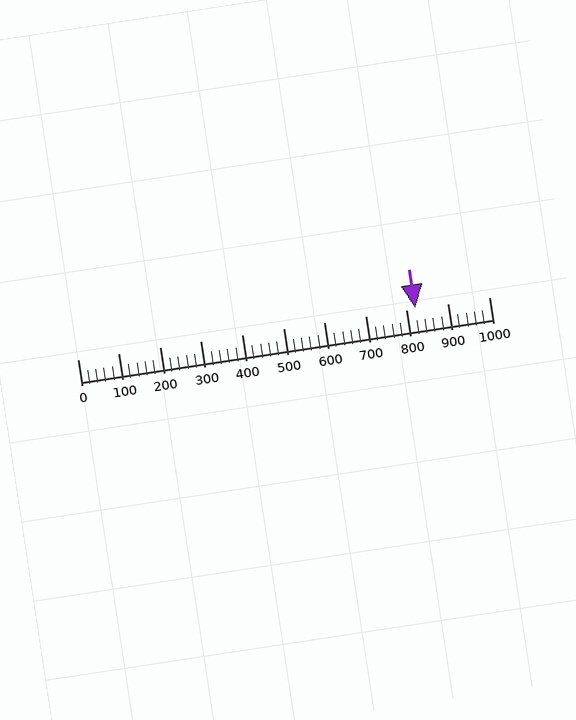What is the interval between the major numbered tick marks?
The major tick marks are spaced 100 units apart.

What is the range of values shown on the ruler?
The ruler shows values from 0 to 1000.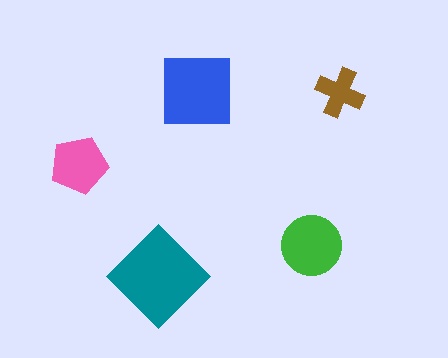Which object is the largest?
The teal diamond.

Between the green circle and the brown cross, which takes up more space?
The green circle.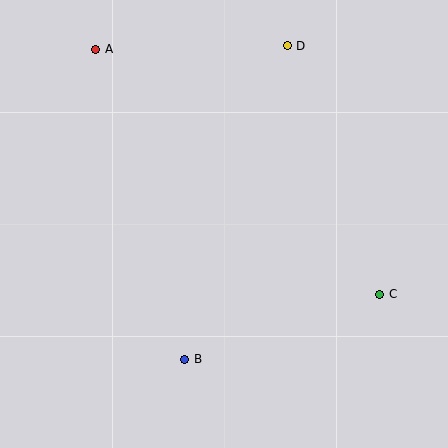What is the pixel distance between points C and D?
The distance between C and D is 265 pixels.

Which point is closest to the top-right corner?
Point D is closest to the top-right corner.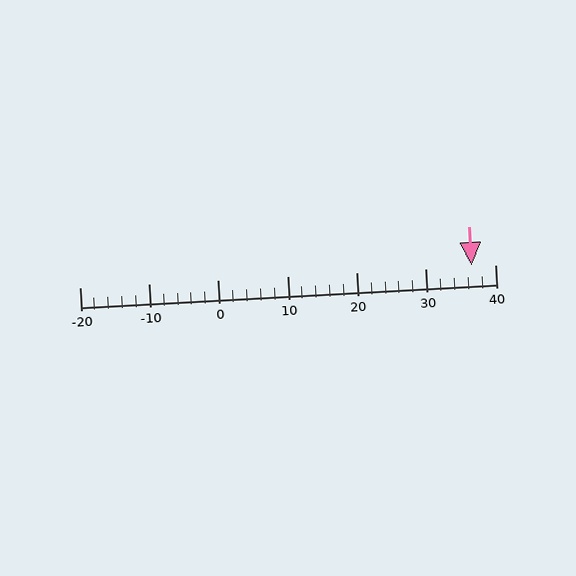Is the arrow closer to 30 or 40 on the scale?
The arrow is closer to 40.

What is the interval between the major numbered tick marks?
The major tick marks are spaced 10 units apart.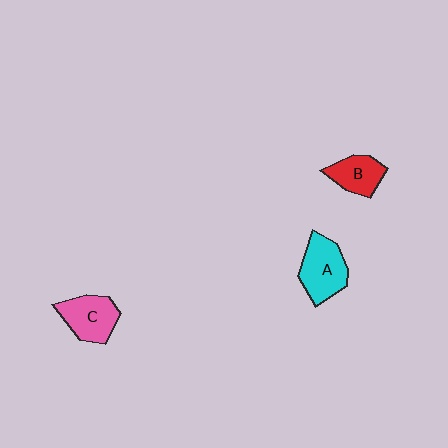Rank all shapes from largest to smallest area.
From largest to smallest: A (cyan), C (pink), B (red).